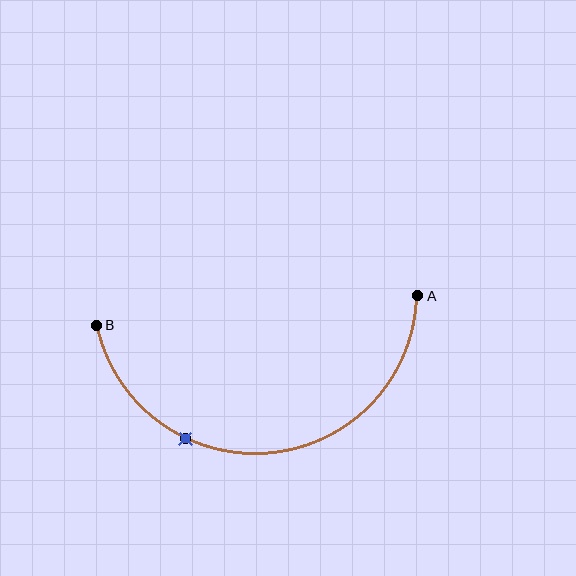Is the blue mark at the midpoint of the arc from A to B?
No. The blue mark lies on the arc but is closer to endpoint B. The arc midpoint would be at the point on the curve equidistant along the arc from both A and B.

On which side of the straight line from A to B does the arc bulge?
The arc bulges below the straight line connecting A and B.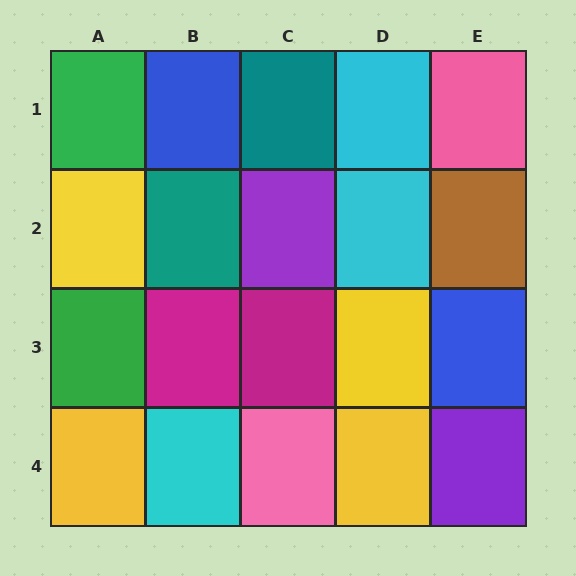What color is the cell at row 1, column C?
Teal.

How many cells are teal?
2 cells are teal.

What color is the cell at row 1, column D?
Cyan.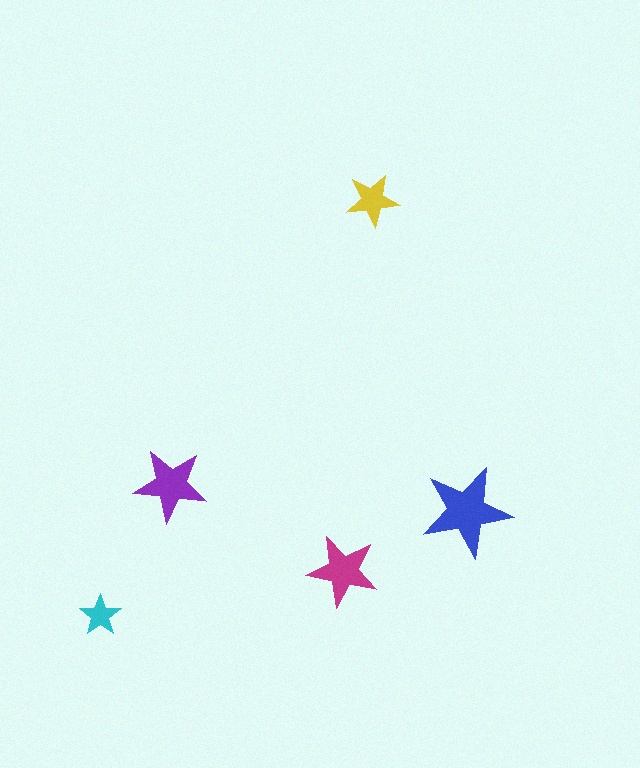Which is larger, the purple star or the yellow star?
The purple one.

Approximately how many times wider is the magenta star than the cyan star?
About 1.5 times wider.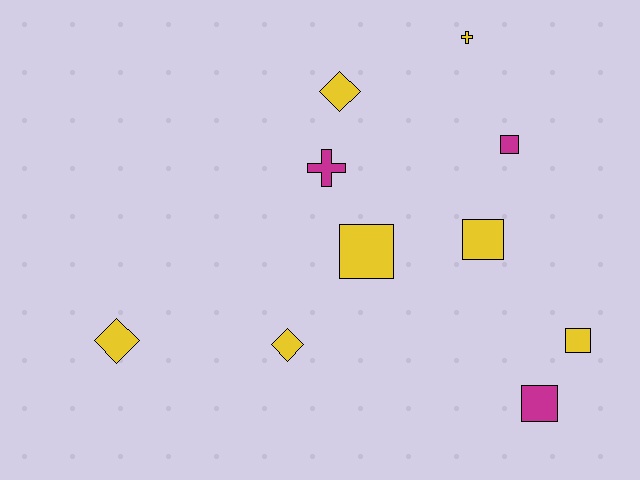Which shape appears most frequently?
Square, with 5 objects.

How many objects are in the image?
There are 10 objects.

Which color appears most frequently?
Yellow, with 7 objects.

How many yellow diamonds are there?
There are 3 yellow diamonds.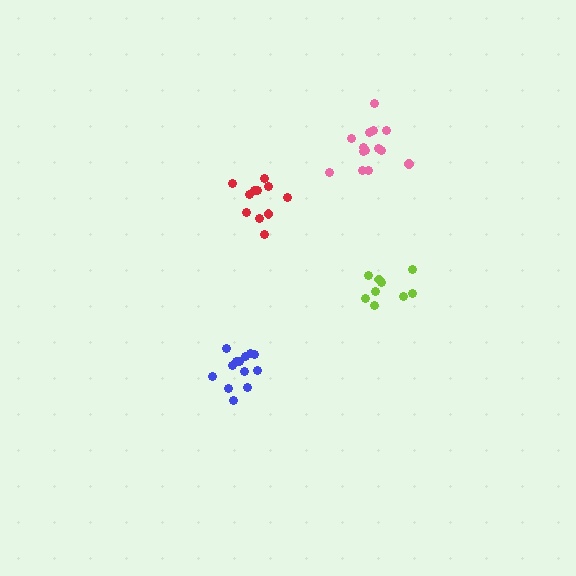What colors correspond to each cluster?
The clusters are colored: lime, red, pink, blue.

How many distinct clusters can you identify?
There are 4 distinct clusters.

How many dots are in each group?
Group 1: 9 dots, Group 2: 11 dots, Group 3: 14 dots, Group 4: 13 dots (47 total).